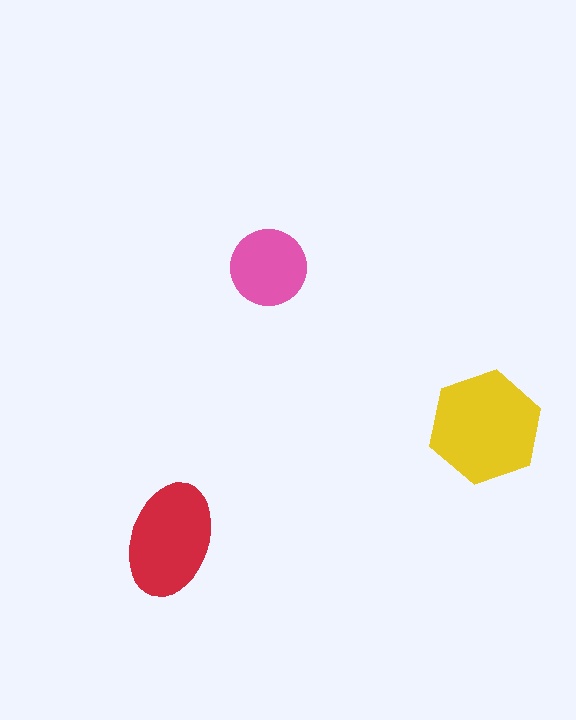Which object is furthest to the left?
The red ellipse is leftmost.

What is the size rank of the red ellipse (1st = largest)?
2nd.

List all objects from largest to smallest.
The yellow hexagon, the red ellipse, the pink circle.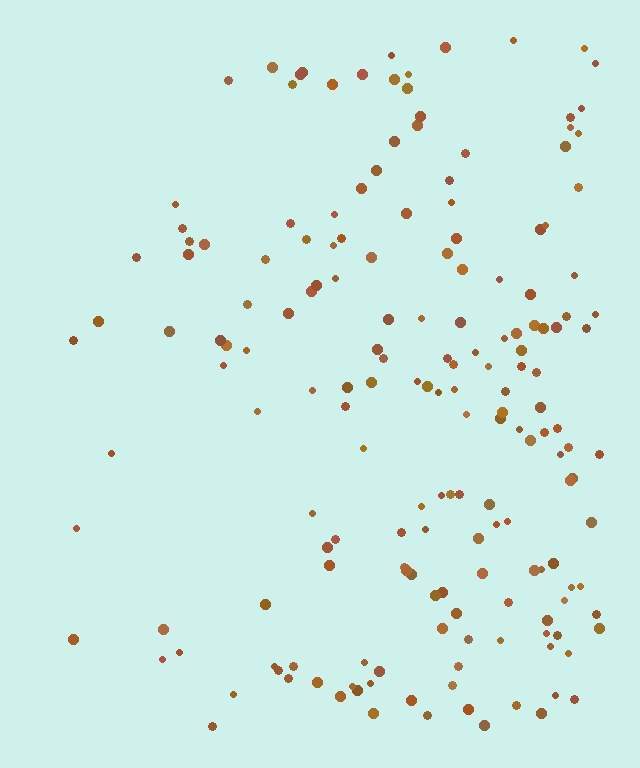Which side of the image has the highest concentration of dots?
The right.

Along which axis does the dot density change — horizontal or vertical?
Horizontal.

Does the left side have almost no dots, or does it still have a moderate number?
Still a moderate number, just noticeably fewer than the right.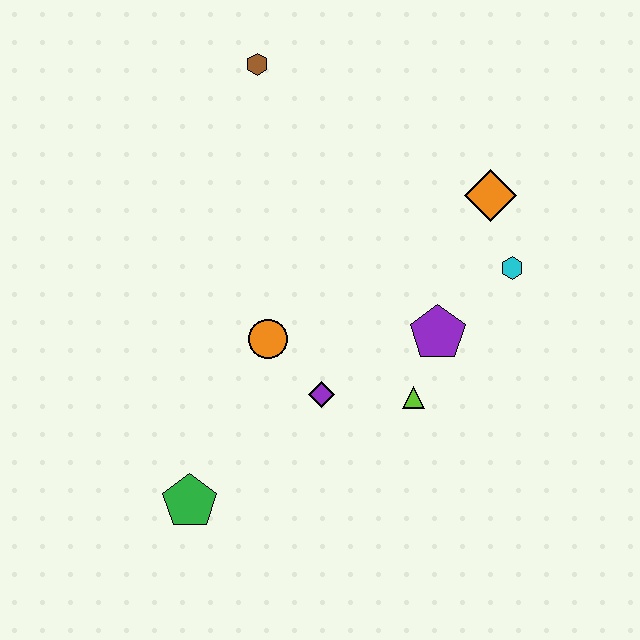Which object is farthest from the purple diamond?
The brown hexagon is farthest from the purple diamond.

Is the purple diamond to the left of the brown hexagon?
No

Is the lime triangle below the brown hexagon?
Yes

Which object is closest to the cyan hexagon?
The orange diamond is closest to the cyan hexagon.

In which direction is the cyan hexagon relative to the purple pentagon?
The cyan hexagon is to the right of the purple pentagon.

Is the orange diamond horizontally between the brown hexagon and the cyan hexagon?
Yes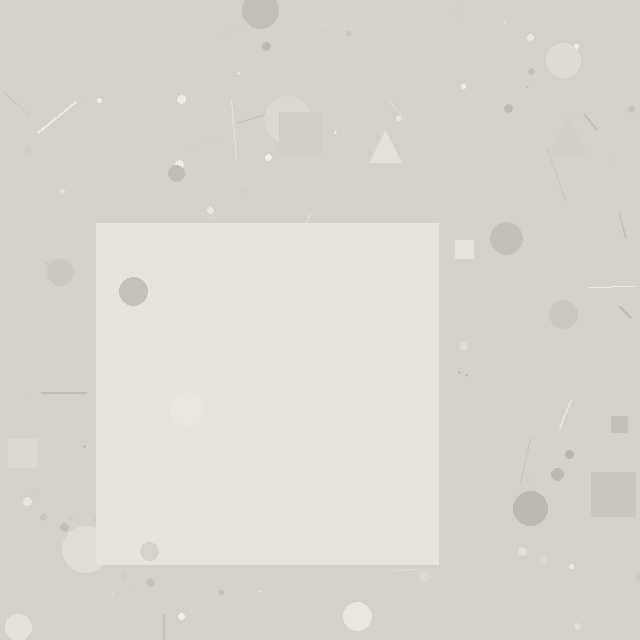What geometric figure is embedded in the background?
A square is embedded in the background.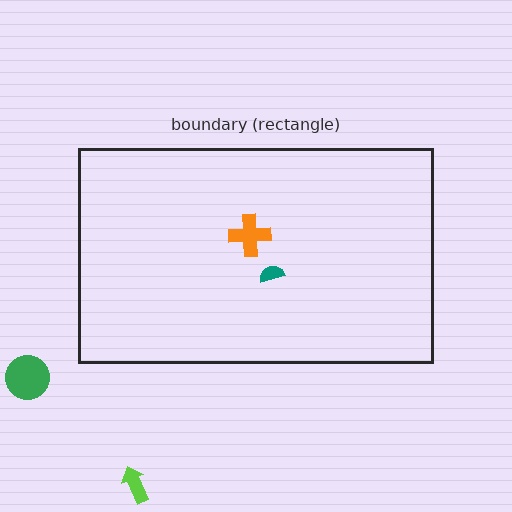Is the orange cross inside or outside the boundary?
Inside.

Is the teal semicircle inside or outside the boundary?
Inside.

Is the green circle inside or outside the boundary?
Outside.